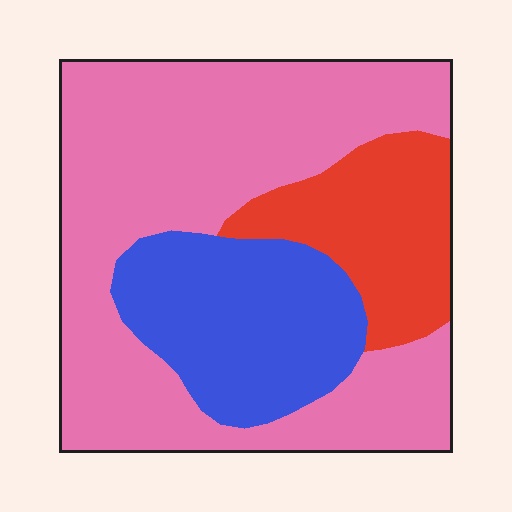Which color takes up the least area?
Red, at roughly 20%.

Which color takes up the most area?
Pink, at roughly 60%.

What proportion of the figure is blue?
Blue covers 24% of the figure.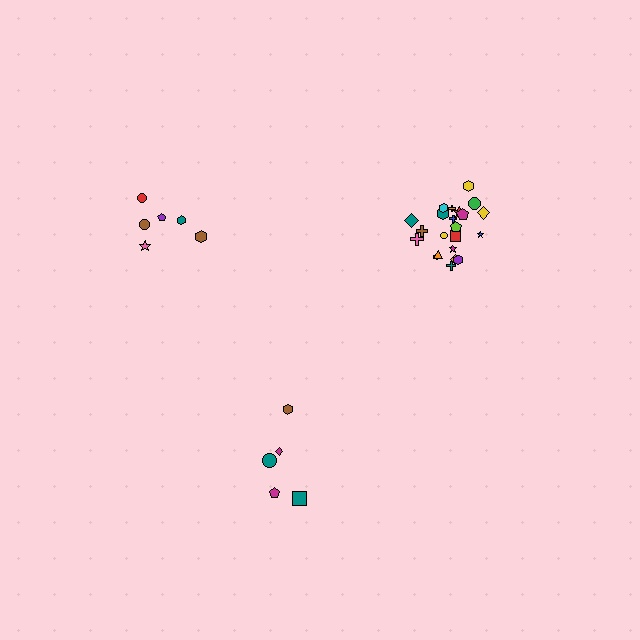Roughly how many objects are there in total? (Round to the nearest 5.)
Roughly 35 objects in total.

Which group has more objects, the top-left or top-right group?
The top-right group.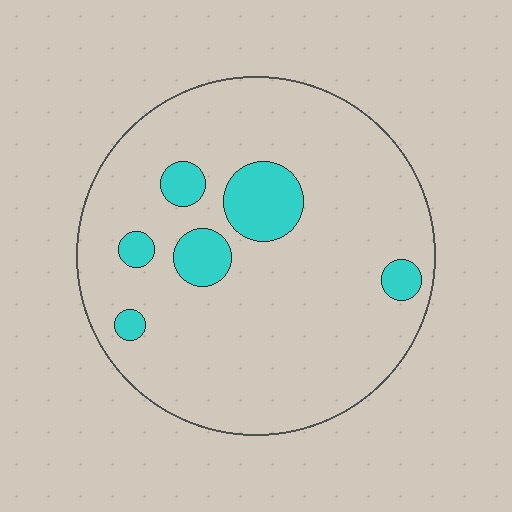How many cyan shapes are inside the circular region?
6.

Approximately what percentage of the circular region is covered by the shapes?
Approximately 15%.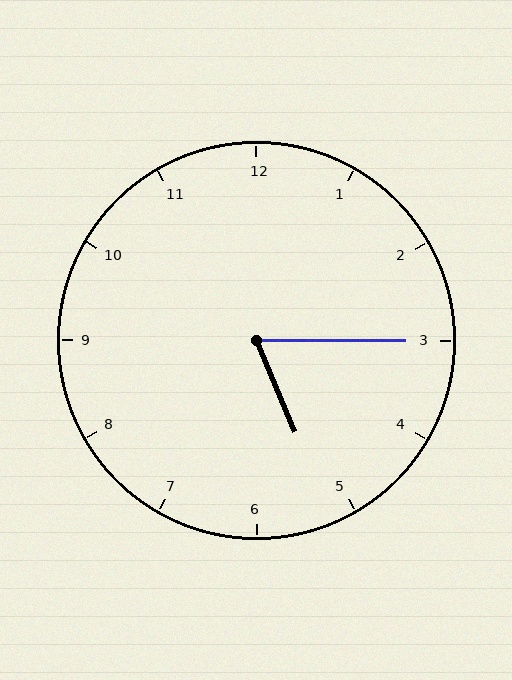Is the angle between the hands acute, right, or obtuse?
It is acute.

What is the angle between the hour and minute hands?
Approximately 68 degrees.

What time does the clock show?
5:15.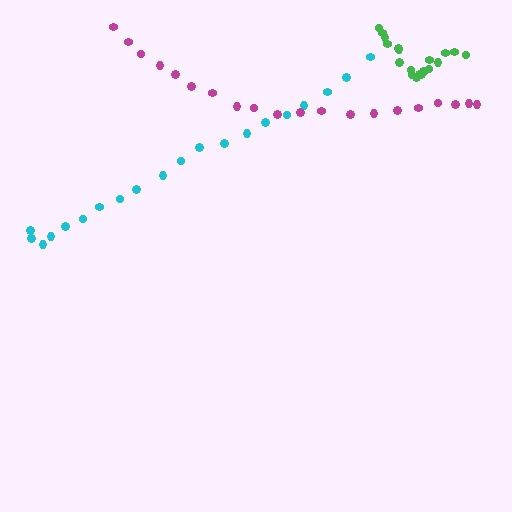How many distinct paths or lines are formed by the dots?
There are 3 distinct paths.